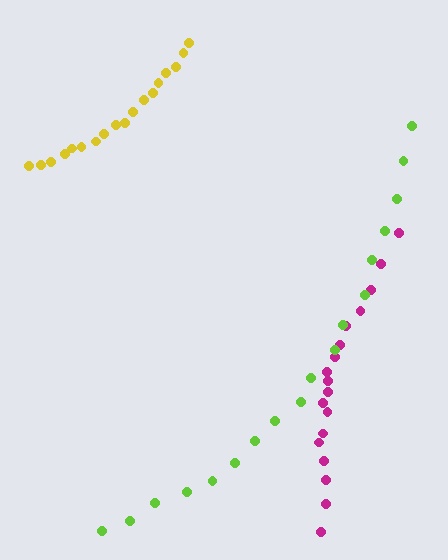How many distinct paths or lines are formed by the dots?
There are 3 distinct paths.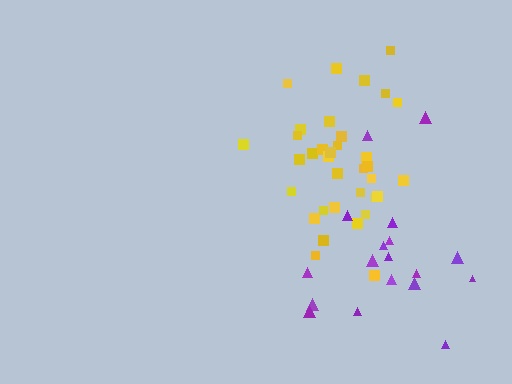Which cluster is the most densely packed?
Yellow.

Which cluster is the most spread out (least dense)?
Purple.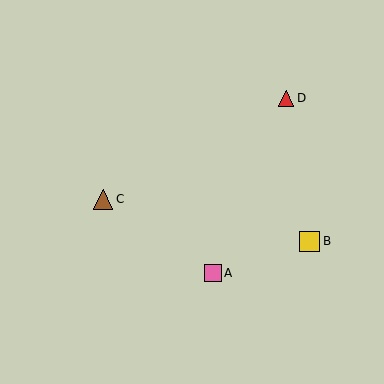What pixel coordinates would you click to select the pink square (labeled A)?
Click at (212, 273) to select the pink square A.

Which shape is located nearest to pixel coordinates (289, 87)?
The red triangle (labeled D) at (286, 99) is nearest to that location.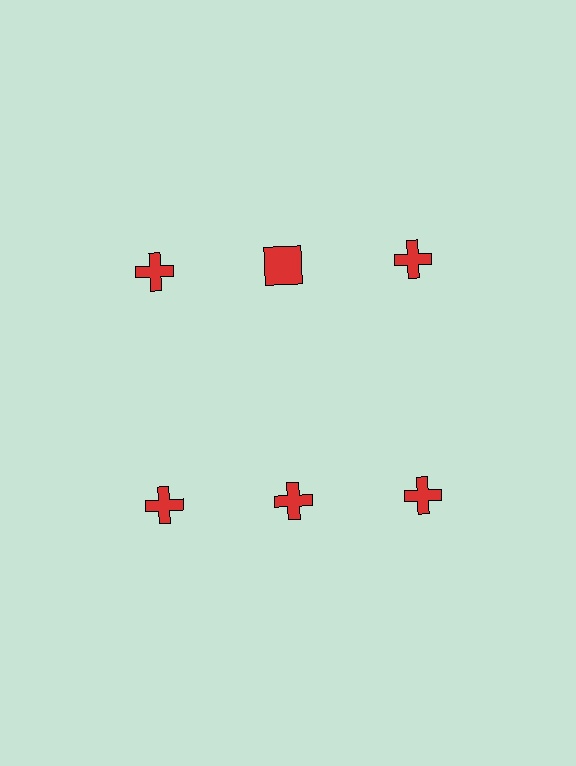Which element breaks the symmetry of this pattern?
The red square in the top row, second from left column breaks the symmetry. All other shapes are red crosses.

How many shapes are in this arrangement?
There are 6 shapes arranged in a grid pattern.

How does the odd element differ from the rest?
It has a different shape: square instead of cross.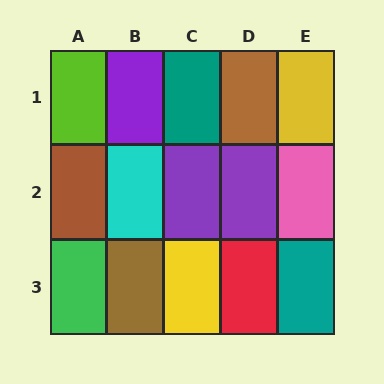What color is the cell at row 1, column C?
Teal.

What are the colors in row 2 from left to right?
Brown, cyan, purple, purple, pink.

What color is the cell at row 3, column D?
Red.